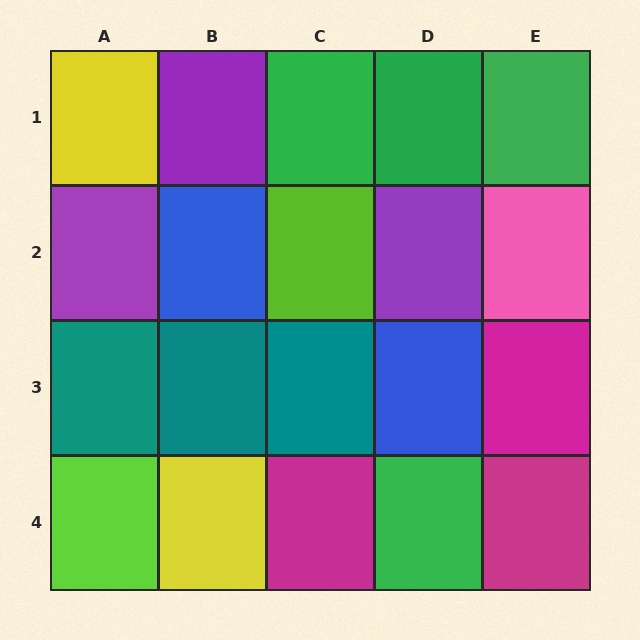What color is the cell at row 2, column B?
Blue.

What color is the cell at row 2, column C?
Lime.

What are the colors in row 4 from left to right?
Lime, yellow, magenta, green, magenta.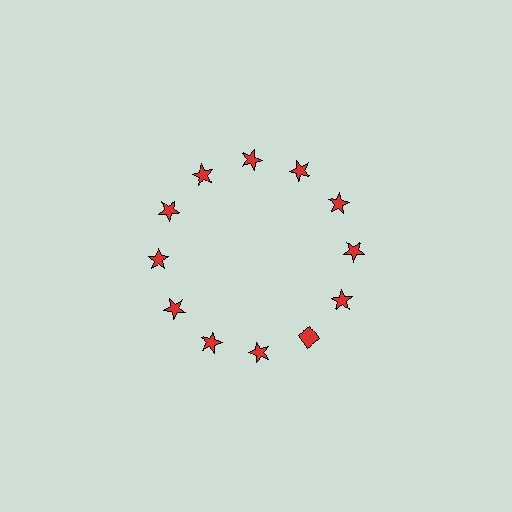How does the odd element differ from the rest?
It has a different shape: diamond instead of star.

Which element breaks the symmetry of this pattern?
The red diamond at roughly the 5 o'clock position breaks the symmetry. All other shapes are red stars.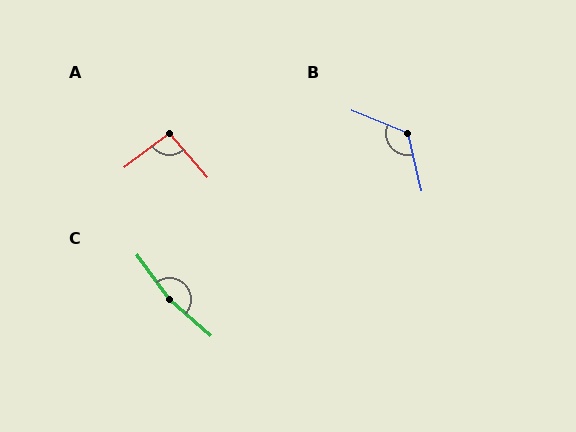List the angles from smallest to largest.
A (93°), B (125°), C (168°).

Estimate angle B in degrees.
Approximately 125 degrees.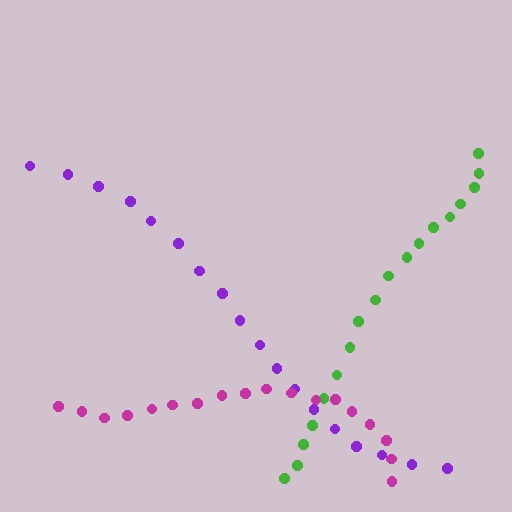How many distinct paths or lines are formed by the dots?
There are 3 distinct paths.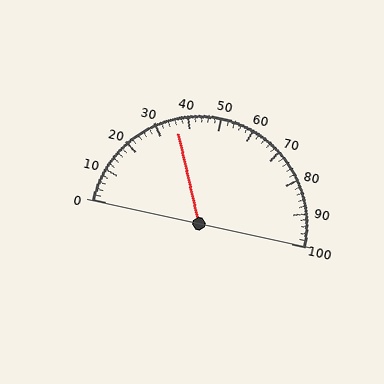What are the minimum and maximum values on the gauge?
The gauge ranges from 0 to 100.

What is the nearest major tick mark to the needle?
The nearest major tick mark is 40.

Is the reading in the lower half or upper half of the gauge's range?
The reading is in the lower half of the range (0 to 100).